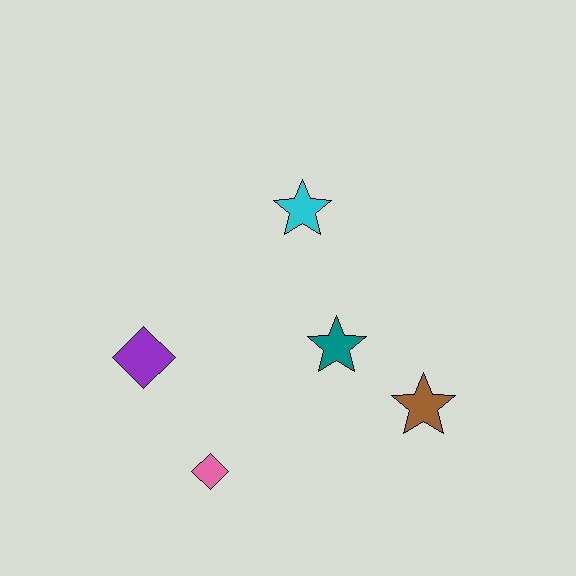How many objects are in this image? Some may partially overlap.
There are 5 objects.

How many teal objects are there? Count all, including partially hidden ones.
There is 1 teal object.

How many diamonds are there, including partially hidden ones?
There are 2 diamonds.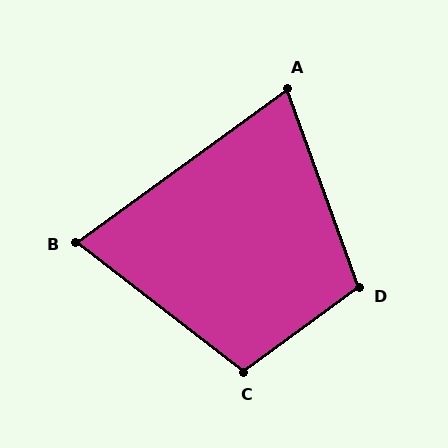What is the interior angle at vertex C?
Approximately 106 degrees (obtuse).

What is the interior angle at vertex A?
Approximately 74 degrees (acute).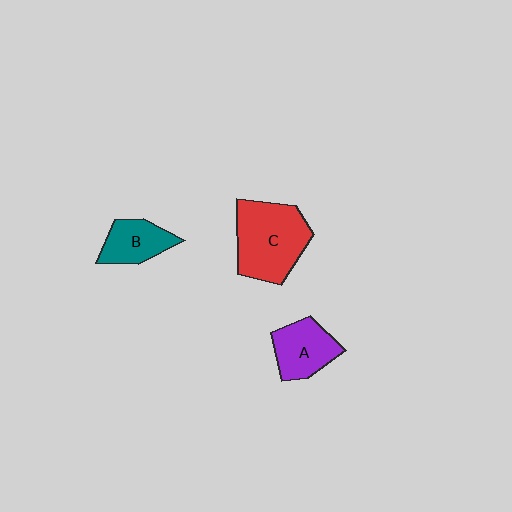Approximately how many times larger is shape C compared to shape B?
Approximately 1.9 times.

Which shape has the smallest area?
Shape B (teal).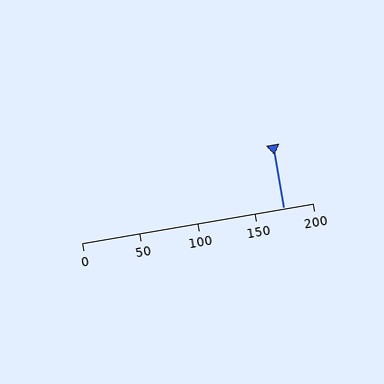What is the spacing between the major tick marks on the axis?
The major ticks are spaced 50 apart.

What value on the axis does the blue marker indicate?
The marker indicates approximately 175.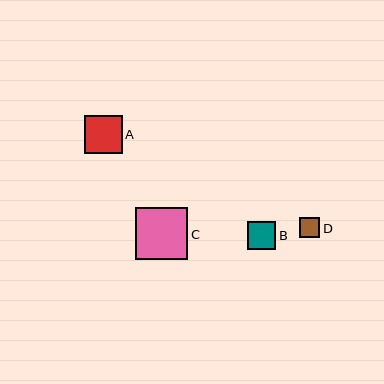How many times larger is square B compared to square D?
Square B is approximately 1.4 times the size of square D.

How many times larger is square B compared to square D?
Square B is approximately 1.4 times the size of square D.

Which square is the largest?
Square C is the largest with a size of approximately 52 pixels.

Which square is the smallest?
Square D is the smallest with a size of approximately 20 pixels.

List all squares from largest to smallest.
From largest to smallest: C, A, B, D.